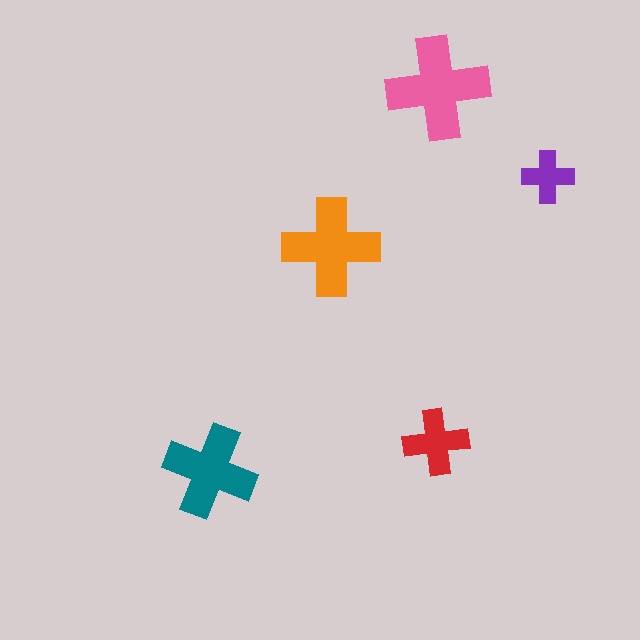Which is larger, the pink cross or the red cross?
The pink one.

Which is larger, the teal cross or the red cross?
The teal one.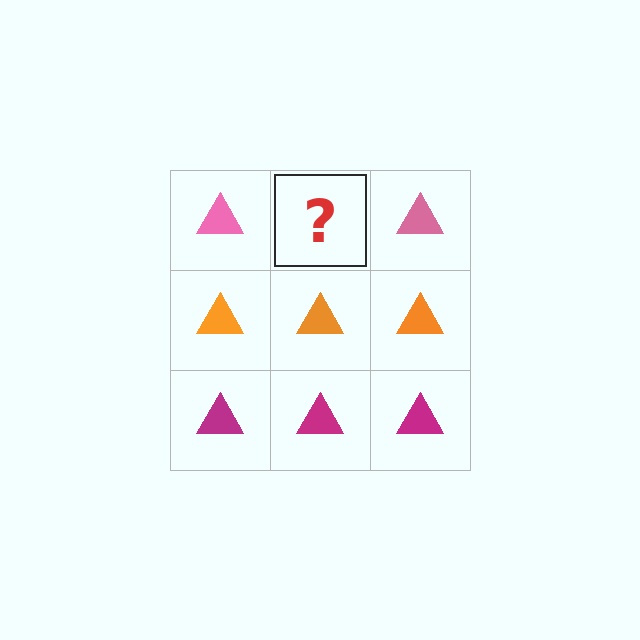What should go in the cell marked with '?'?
The missing cell should contain a pink triangle.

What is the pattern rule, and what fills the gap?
The rule is that each row has a consistent color. The gap should be filled with a pink triangle.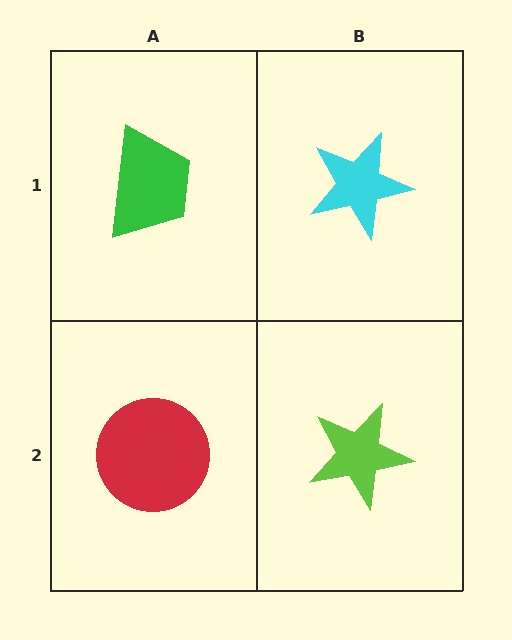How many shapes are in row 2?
2 shapes.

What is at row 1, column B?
A cyan star.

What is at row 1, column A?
A green trapezoid.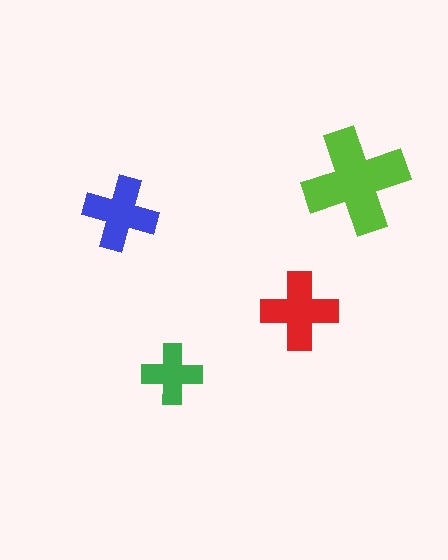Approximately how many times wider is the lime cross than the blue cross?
About 1.5 times wider.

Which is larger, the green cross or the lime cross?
The lime one.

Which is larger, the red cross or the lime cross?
The lime one.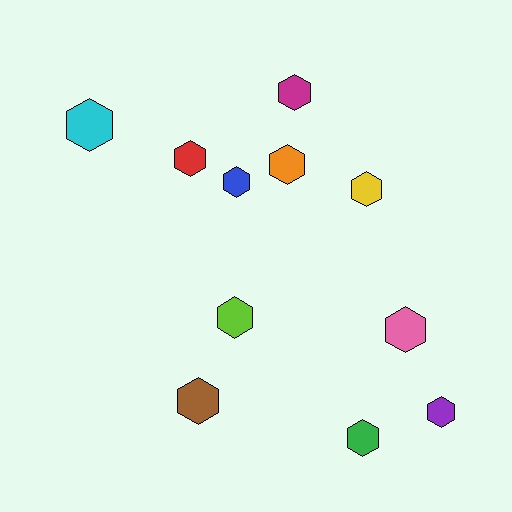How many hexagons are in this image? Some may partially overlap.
There are 11 hexagons.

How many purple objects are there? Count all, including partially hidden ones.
There is 1 purple object.